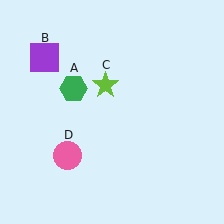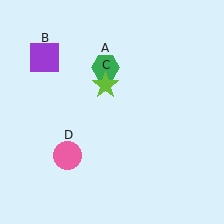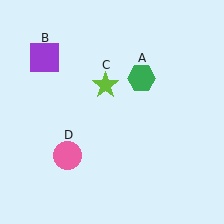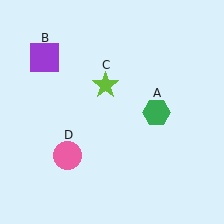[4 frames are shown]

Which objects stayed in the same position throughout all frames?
Purple square (object B) and lime star (object C) and pink circle (object D) remained stationary.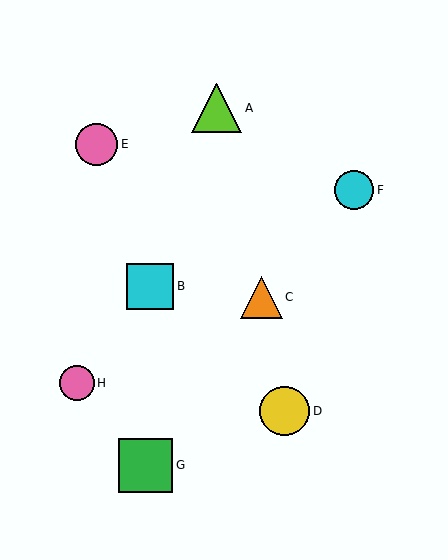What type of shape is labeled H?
Shape H is a pink circle.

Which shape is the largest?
The green square (labeled G) is the largest.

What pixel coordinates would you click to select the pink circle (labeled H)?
Click at (77, 383) to select the pink circle H.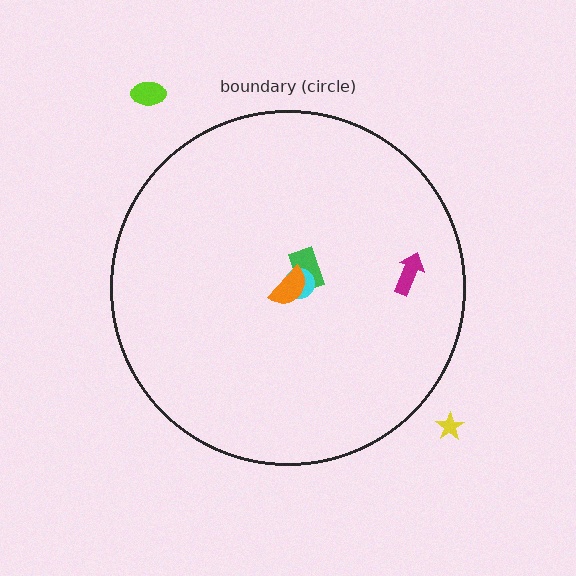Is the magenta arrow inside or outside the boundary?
Inside.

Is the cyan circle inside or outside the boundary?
Inside.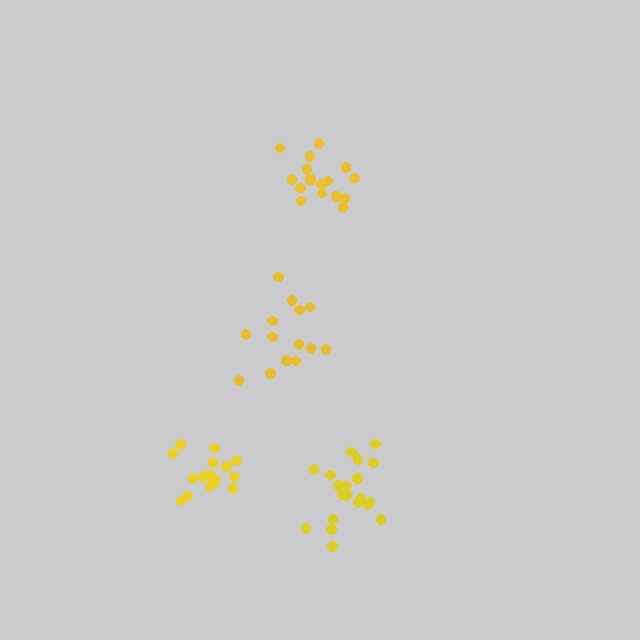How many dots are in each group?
Group 1: 14 dots, Group 2: 16 dots, Group 3: 20 dots, Group 4: 17 dots (67 total).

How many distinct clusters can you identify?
There are 4 distinct clusters.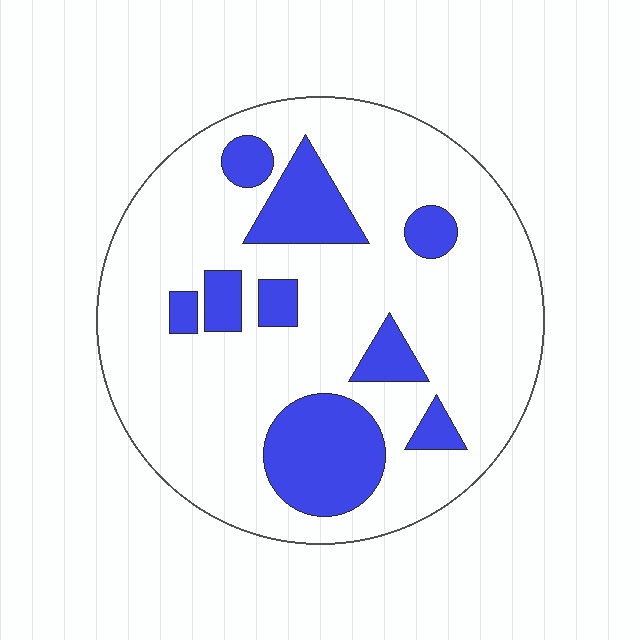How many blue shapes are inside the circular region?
9.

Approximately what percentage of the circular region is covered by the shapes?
Approximately 20%.